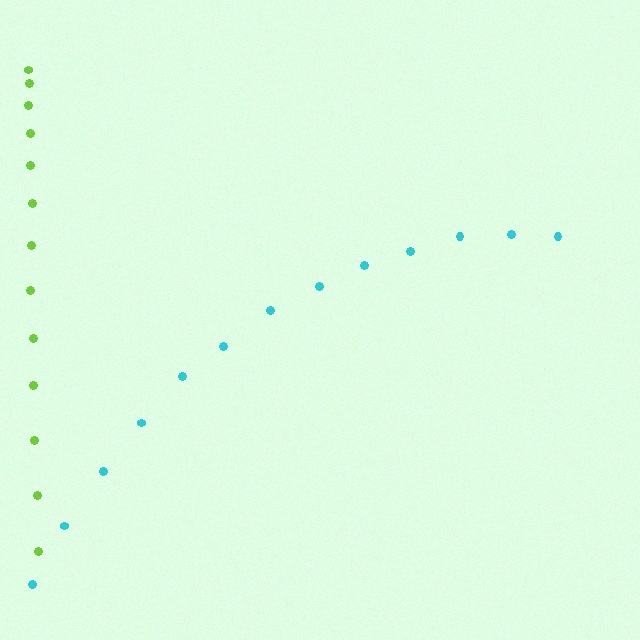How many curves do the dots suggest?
There are 2 distinct paths.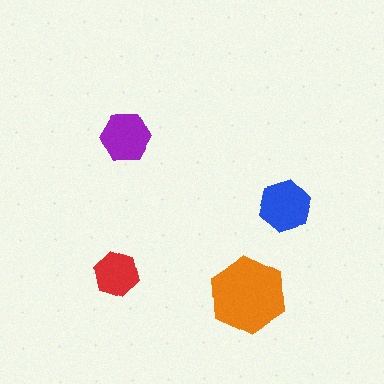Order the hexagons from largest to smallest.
the orange one, the blue one, the purple one, the red one.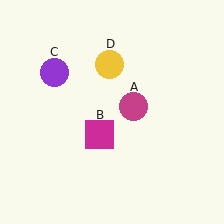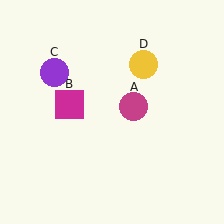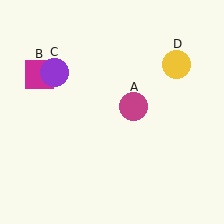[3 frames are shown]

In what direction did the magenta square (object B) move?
The magenta square (object B) moved up and to the left.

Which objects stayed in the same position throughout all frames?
Magenta circle (object A) and purple circle (object C) remained stationary.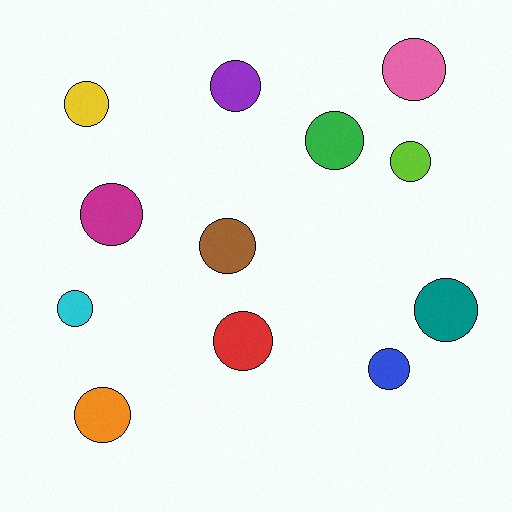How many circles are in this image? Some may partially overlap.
There are 12 circles.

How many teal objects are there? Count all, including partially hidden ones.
There is 1 teal object.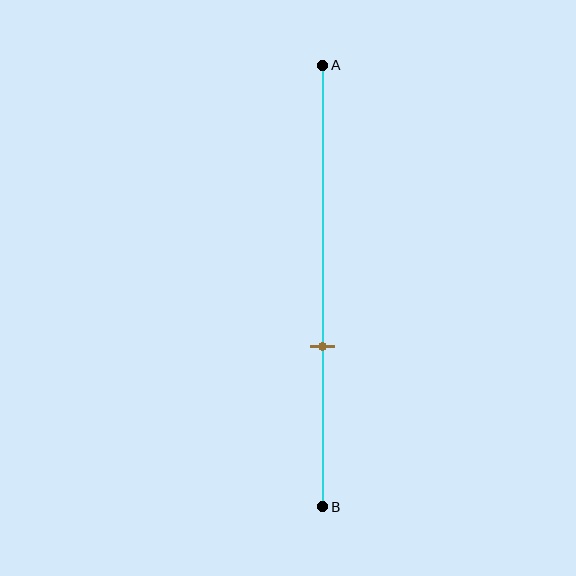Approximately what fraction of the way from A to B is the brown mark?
The brown mark is approximately 65% of the way from A to B.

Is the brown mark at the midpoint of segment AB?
No, the mark is at about 65% from A, not at the 50% midpoint.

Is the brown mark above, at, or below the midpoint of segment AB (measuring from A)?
The brown mark is below the midpoint of segment AB.